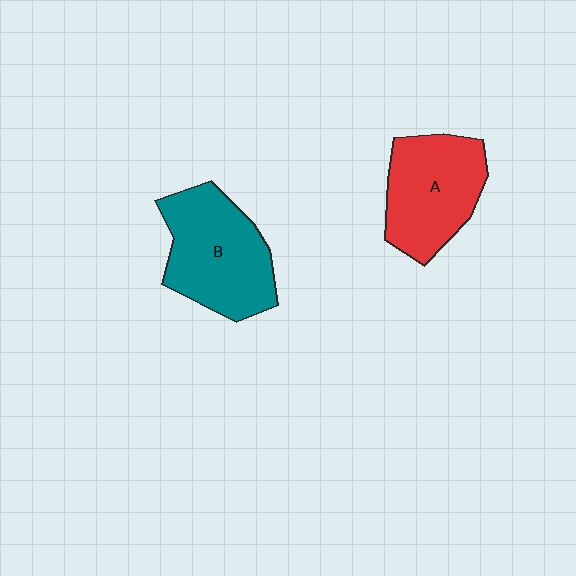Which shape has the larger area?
Shape B (teal).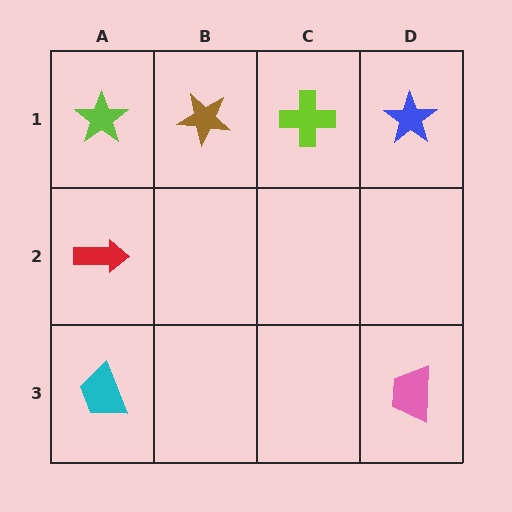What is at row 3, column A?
A cyan trapezoid.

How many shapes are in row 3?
2 shapes.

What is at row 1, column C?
A lime cross.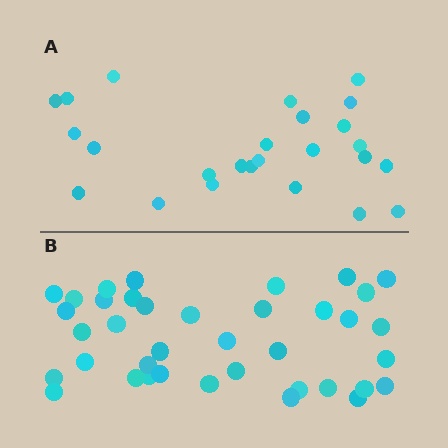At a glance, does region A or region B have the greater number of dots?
Region B (the bottom region) has more dots.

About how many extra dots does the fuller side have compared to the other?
Region B has approximately 15 more dots than region A.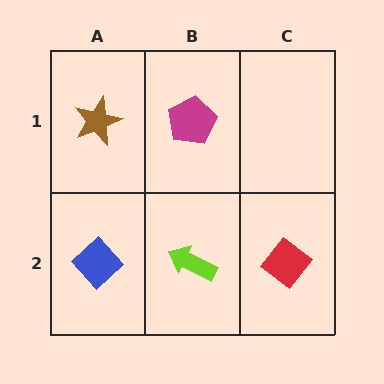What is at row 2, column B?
A lime arrow.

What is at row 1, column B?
A magenta pentagon.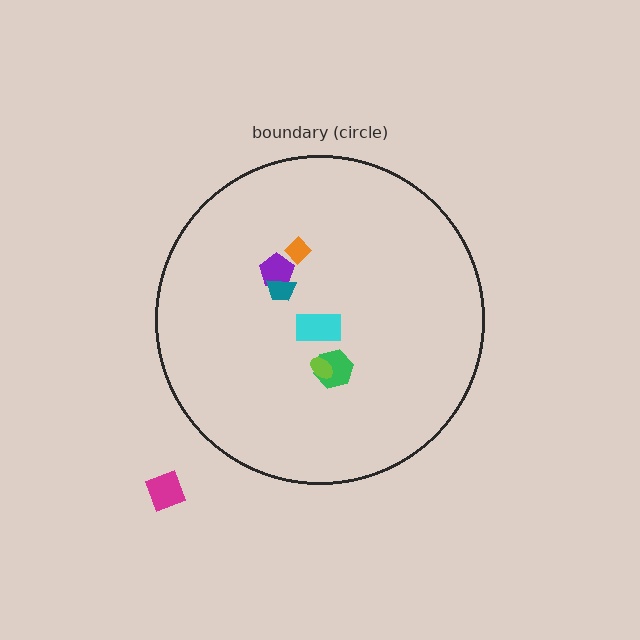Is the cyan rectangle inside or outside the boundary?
Inside.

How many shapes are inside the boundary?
6 inside, 1 outside.